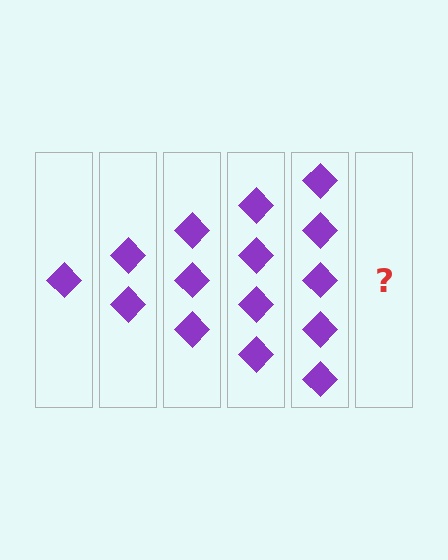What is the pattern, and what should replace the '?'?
The pattern is that each step adds one more diamond. The '?' should be 6 diamonds.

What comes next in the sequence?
The next element should be 6 diamonds.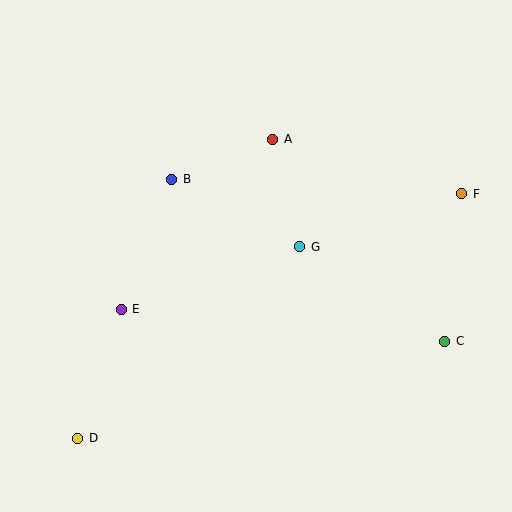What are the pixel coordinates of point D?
Point D is at (78, 439).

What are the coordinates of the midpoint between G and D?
The midpoint between G and D is at (189, 343).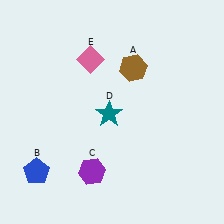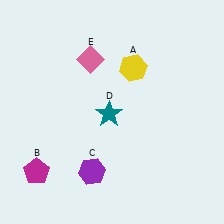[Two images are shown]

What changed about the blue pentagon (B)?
In Image 1, B is blue. In Image 2, it changed to magenta.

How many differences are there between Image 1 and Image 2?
There are 2 differences between the two images.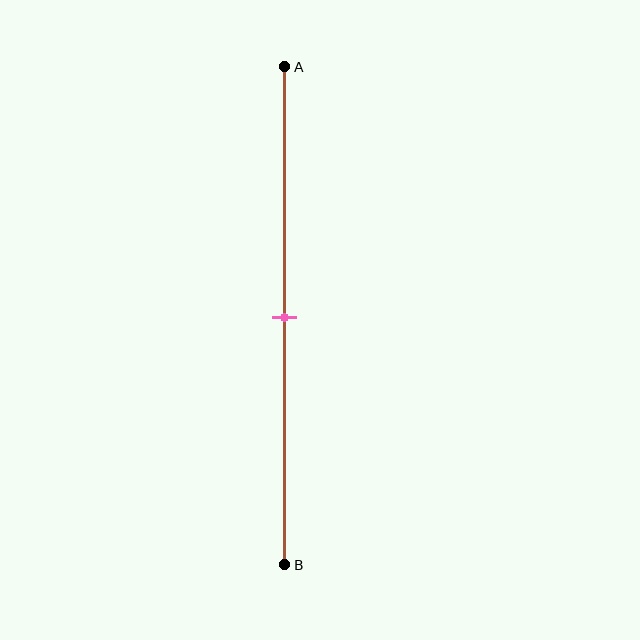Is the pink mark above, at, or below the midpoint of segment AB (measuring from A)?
The pink mark is approximately at the midpoint of segment AB.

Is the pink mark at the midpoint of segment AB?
Yes, the mark is approximately at the midpoint.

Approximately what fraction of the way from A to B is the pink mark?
The pink mark is approximately 50% of the way from A to B.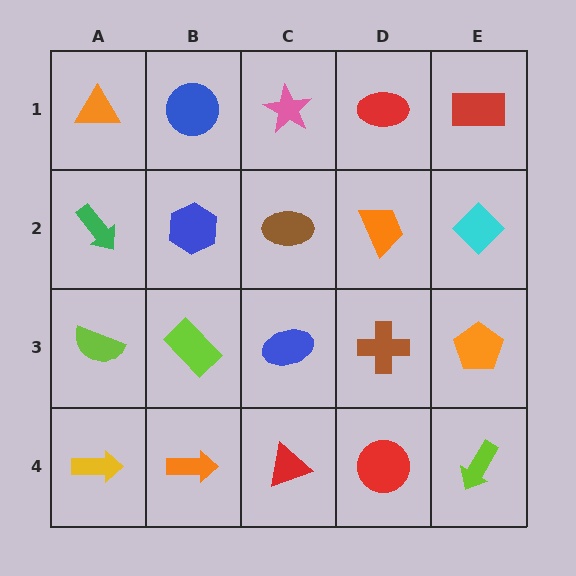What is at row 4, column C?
A red triangle.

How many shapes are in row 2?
5 shapes.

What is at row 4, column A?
A yellow arrow.